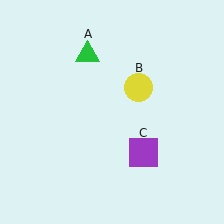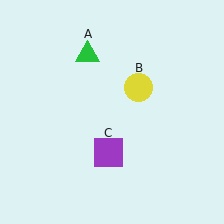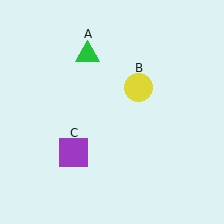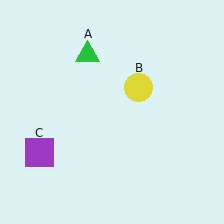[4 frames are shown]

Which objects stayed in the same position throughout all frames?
Green triangle (object A) and yellow circle (object B) remained stationary.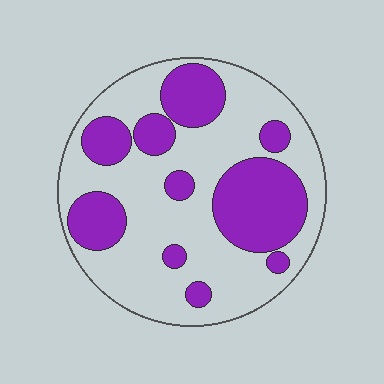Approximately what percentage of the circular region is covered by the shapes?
Approximately 35%.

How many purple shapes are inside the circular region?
10.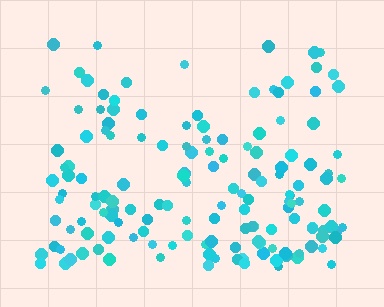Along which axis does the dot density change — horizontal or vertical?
Vertical.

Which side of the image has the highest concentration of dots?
The bottom.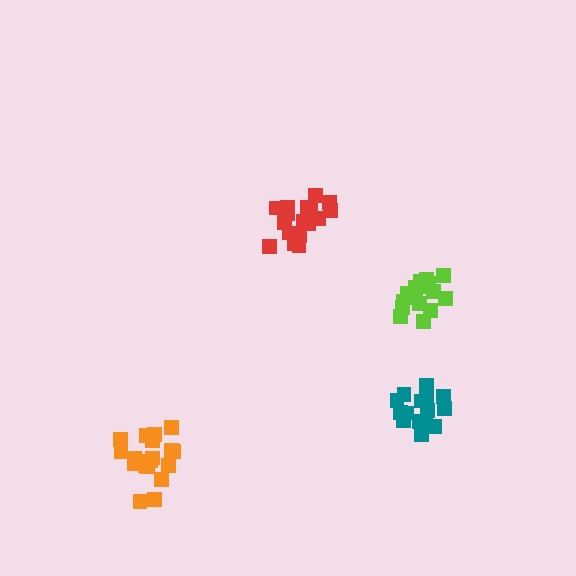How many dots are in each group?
Group 1: 18 dots, Group 2: 15 dots, Group 3: 19 dots, Group 4: 16 dots (68 total).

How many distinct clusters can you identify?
There are 4 distinct clusters.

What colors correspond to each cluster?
The clusters are colored: red, teal, orange, lime.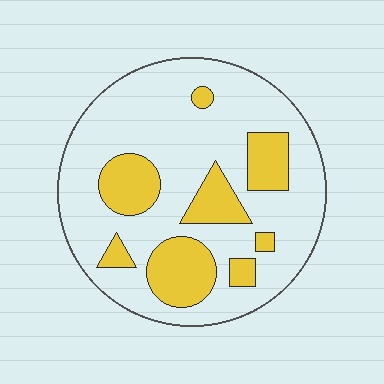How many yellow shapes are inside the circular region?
8.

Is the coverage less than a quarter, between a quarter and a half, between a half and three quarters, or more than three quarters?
Between a quarter and a half.